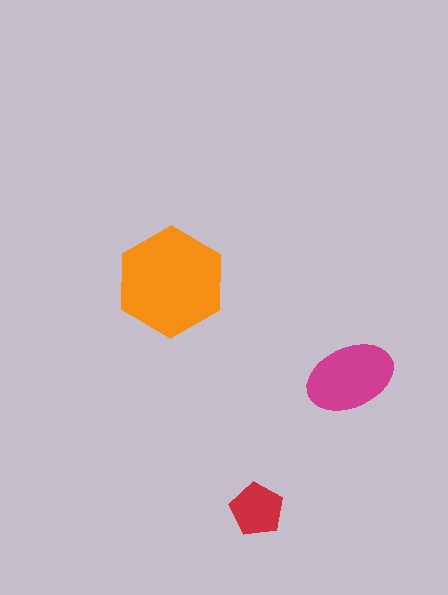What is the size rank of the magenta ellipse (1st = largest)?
2nd.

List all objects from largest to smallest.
The orange hexagon, the magenta ellipse, the red pentagon.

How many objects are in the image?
There are 3 objects in the image.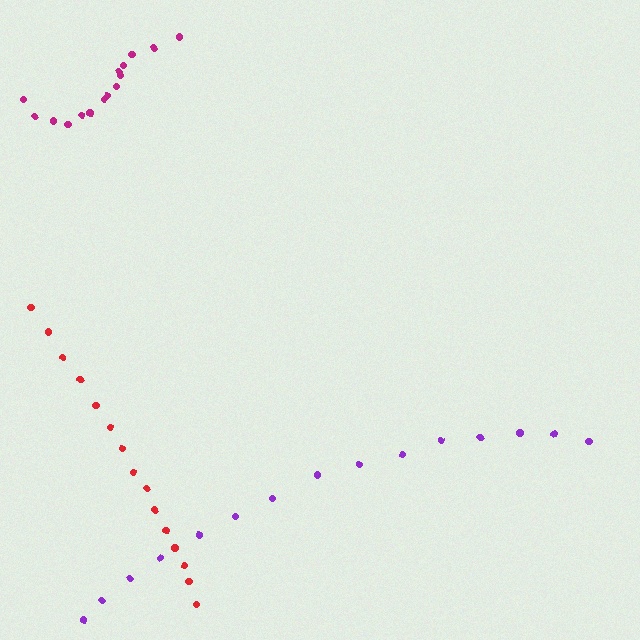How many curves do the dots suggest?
There are 3 distinct paths.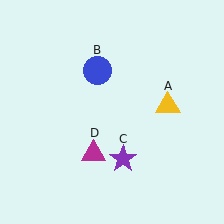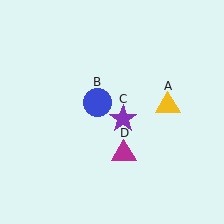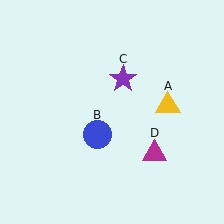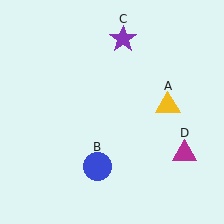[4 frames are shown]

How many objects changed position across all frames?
3 objects changed position: blue circle (object B), purple star (object C), magenta triangle (object D).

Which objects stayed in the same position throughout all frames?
Yellow triangle (object A) remained stationary.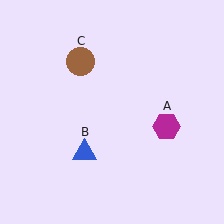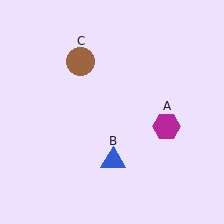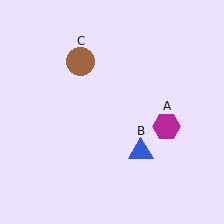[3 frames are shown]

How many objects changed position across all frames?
1 object changed position: blue triangle (object B).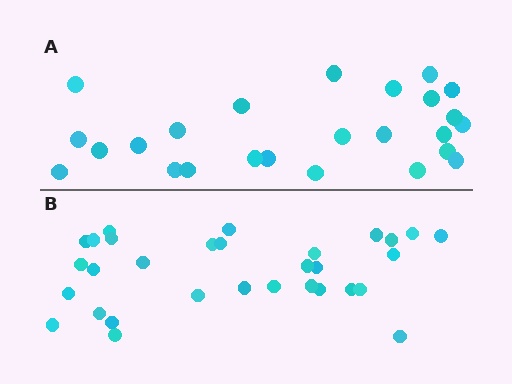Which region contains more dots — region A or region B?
Region B (the bottom region) has more dots.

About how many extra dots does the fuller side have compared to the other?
Region B has about 6 more dots than region A.